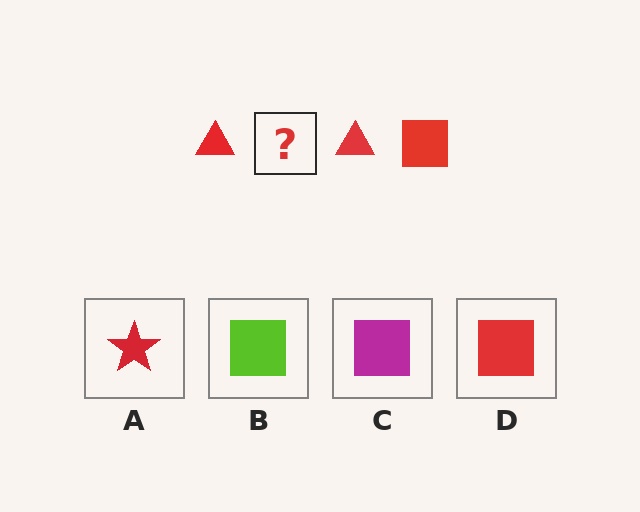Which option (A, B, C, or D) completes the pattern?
D.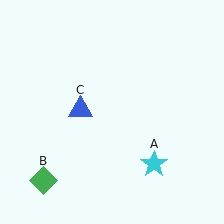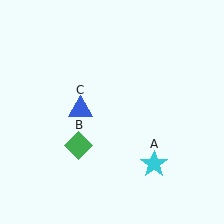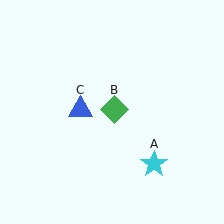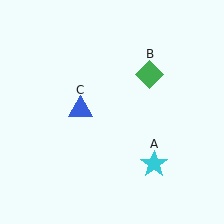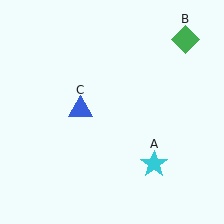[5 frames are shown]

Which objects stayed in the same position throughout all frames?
Cyan star (object A) and blue triangle (object C) remained stationary.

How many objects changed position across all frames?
1 object changed position: green diamond (object B).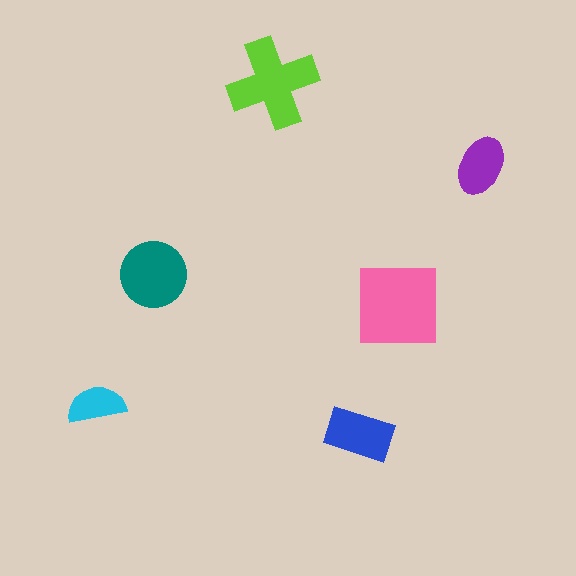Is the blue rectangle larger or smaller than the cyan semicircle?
Larger.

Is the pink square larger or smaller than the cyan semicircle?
Larger.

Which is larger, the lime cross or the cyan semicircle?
The lime cross.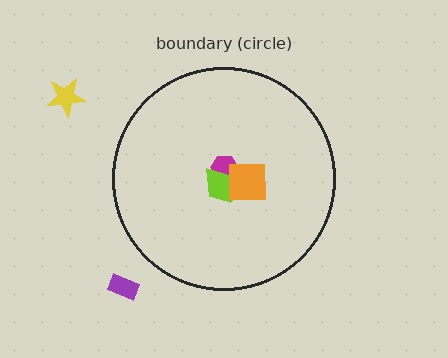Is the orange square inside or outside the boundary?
Inside.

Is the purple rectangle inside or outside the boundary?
Outside.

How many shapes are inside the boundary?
3 inside, 2 outside.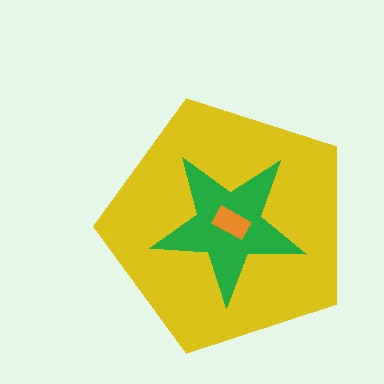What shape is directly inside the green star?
The orange rectangle.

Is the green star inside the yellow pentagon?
Yes.